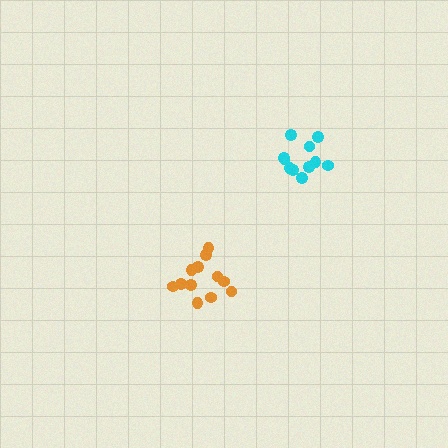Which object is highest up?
The cyan cluster is topmost.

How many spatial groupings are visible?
There are 2 spatial groupings.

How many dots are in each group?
Group 1: 11 dots, Group 2: 12 dots (23 total).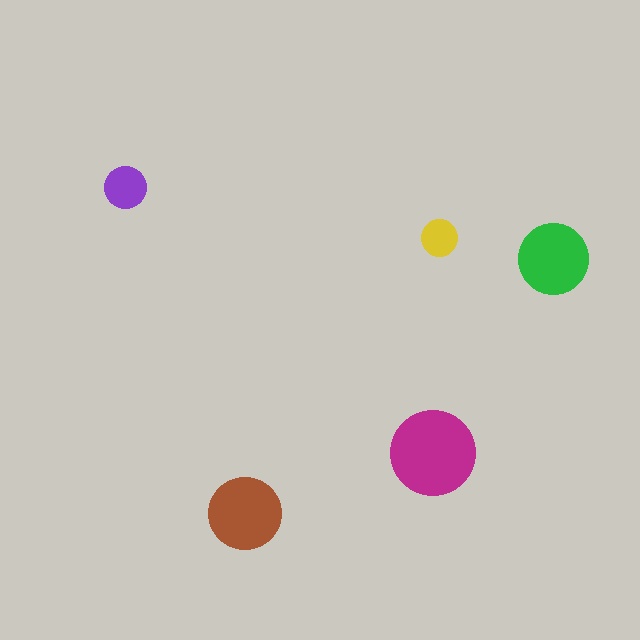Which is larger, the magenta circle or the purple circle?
The magenta one.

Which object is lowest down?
The brown circle is bottommost.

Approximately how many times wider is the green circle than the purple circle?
About 1.5 times wider.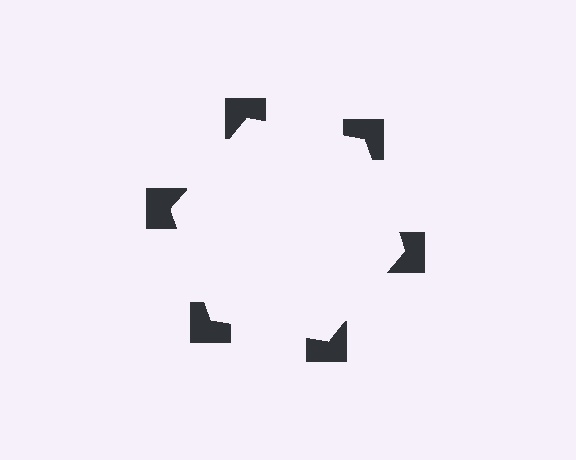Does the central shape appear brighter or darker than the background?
It typically appears slightly brighter than the background, even though no actual brightness change is drawn.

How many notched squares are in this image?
There are 6 — one at each vertex of the illusory hexagon.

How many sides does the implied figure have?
6 sides.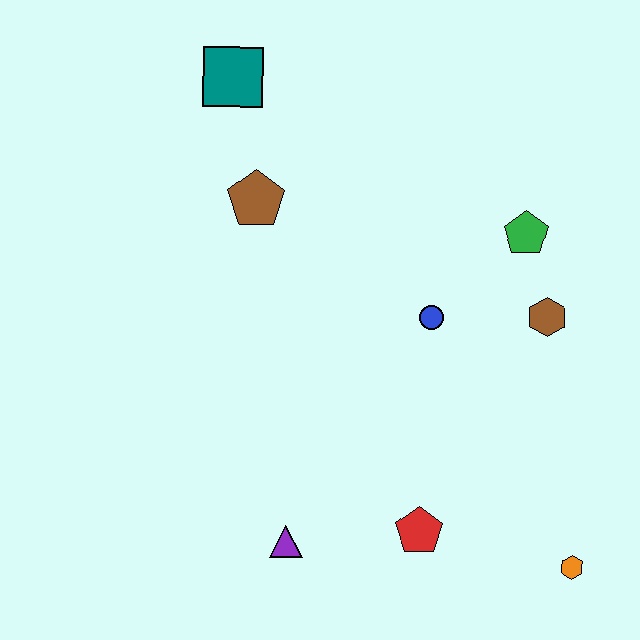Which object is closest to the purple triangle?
The red pentagon is closest to the purple triangle.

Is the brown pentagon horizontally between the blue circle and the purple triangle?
No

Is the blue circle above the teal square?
No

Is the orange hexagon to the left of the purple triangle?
No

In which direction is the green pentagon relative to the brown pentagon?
The green pentagon is to the right of the brown pentagon.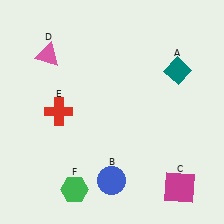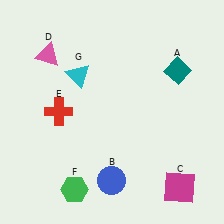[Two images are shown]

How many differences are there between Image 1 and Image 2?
There is 1 difference between the two images.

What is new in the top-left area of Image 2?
A cyan triangle (G) was added in the top-left area of Image 2.